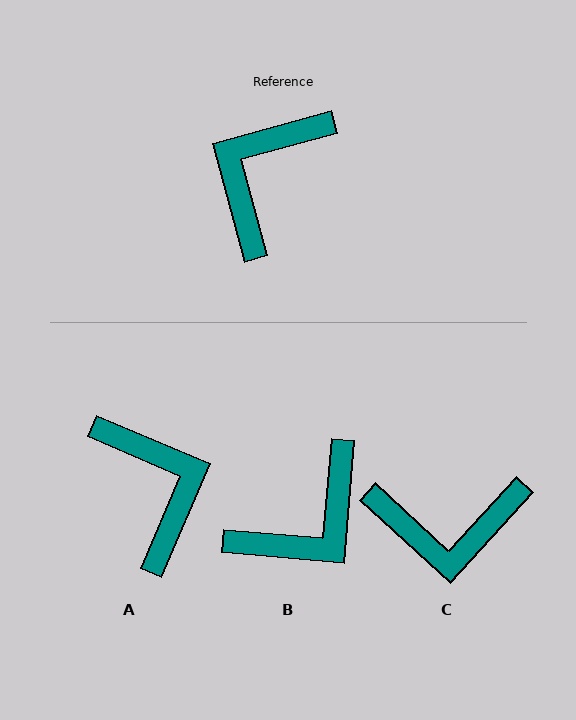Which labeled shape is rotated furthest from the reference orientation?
B, about 160 degrees away.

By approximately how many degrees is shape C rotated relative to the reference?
Approximately 122 degrees counter-clockwise.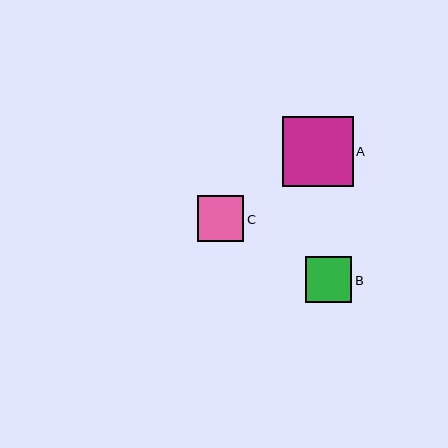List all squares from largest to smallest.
From largest to smallest: A, B, C.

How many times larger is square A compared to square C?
Square A is approximately 1.5 times the size of square C.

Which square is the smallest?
Square C is the smallest with a size of approximately 46 pixels.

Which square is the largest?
Square A is the largest with a size of approximately 70 pixels.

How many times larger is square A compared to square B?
Square A is approximately 1.5 times the size of square B.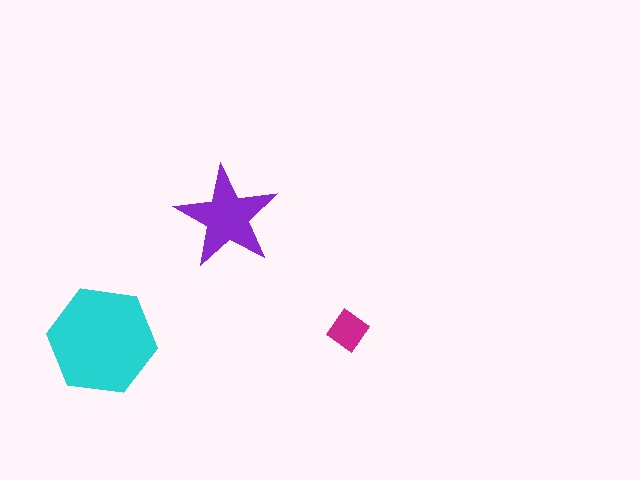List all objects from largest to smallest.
The cyan hexagon, the purple star, the magenta diamond.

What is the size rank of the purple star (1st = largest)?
2nd.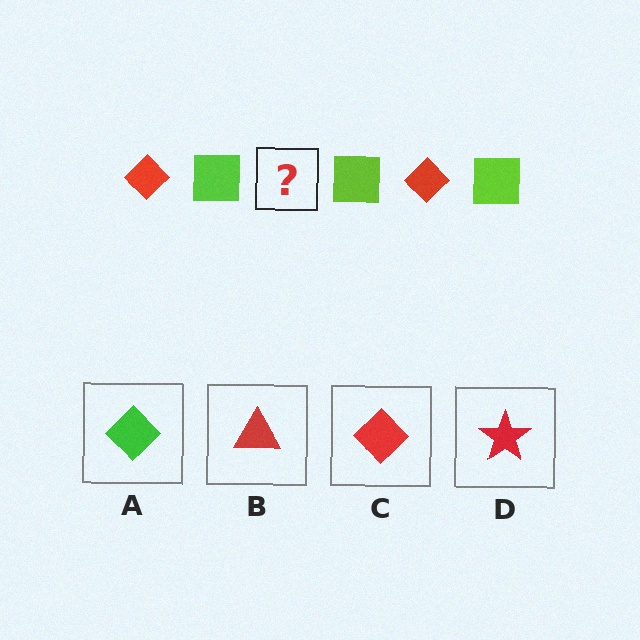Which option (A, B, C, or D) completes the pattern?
C.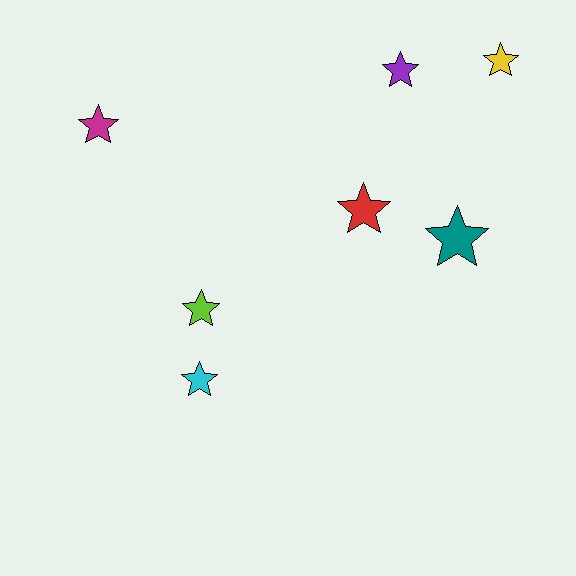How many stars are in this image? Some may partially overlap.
There are 7 stars.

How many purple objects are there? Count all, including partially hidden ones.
There is 1 purple object.